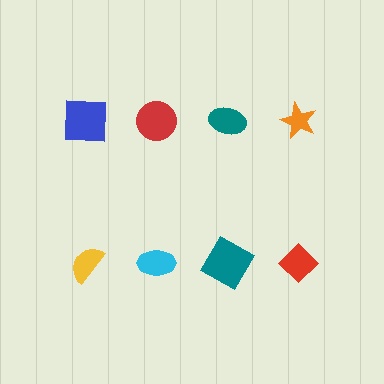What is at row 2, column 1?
A yellow semicircle.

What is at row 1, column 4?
An orange star.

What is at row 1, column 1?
A blue square.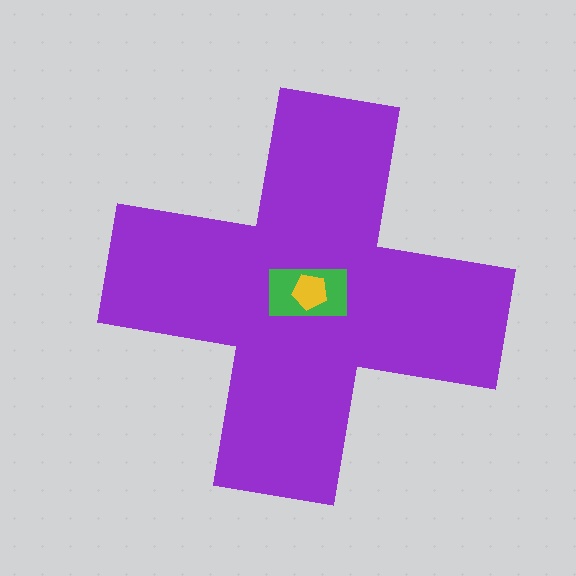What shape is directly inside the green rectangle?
The yellow pentagon.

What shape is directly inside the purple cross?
The green rectangle.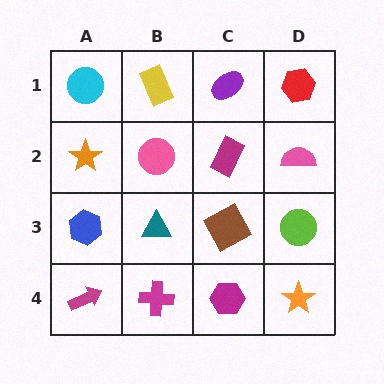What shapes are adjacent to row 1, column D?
A pink semicircle (row 2, column D), a purple ellipse (row 1, column C).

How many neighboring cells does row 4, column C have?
3.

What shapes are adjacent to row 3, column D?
A pink semicircle (row 2, column D), an orange star (row 4, column D), a brown square (row 3, column C).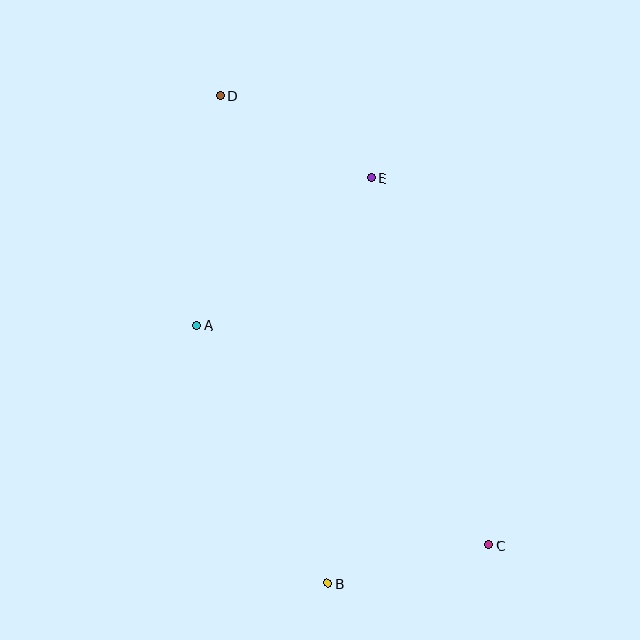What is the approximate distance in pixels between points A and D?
The distance between A and D is approximately 231 pixels.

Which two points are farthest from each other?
Points C and D are farthest from each other.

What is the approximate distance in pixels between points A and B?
The distance between A and B is approximately 289 pixels.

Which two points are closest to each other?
Points B and C are closest to each other.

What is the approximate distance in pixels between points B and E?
The distance between B and E is approximately 408 pixels.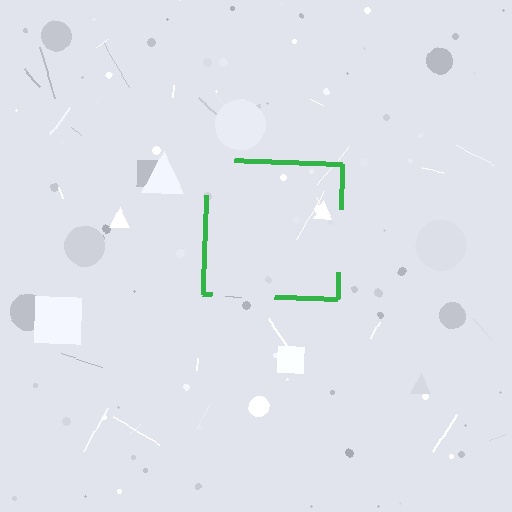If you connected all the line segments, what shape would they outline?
They would outline a square.